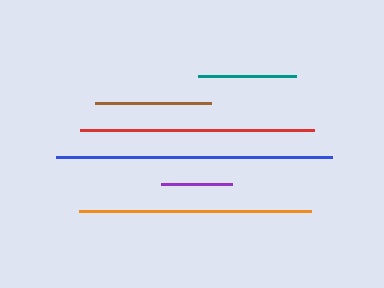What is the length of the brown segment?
The brown segment is approximately 115 pixels long.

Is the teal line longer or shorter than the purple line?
The teal line is longer than the purple line.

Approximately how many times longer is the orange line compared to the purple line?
The orange line is approximately 3.2 times the length of the purple line.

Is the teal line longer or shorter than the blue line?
The blue line is longer than the teal line.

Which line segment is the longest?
The blue line is the longest at approximately 277 pixels.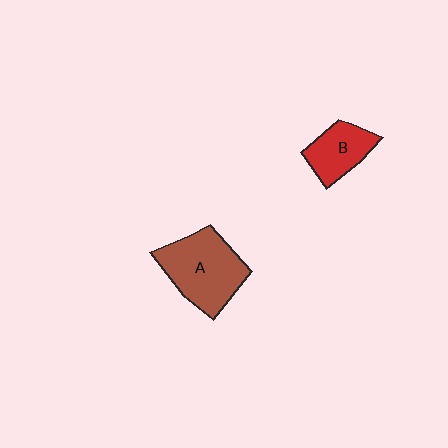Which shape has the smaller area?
Shape B (red).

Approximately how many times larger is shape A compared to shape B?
Approximately 1.7 times.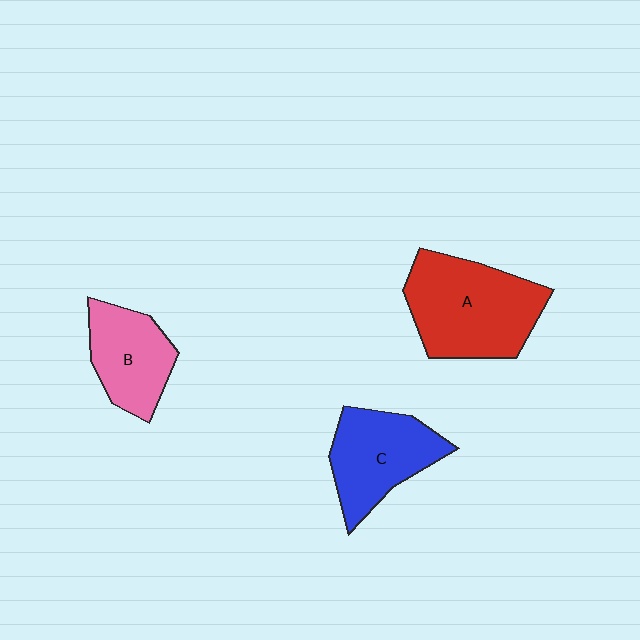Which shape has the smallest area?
Shape B (pink).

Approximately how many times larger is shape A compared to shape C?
Approximately 1.3 times.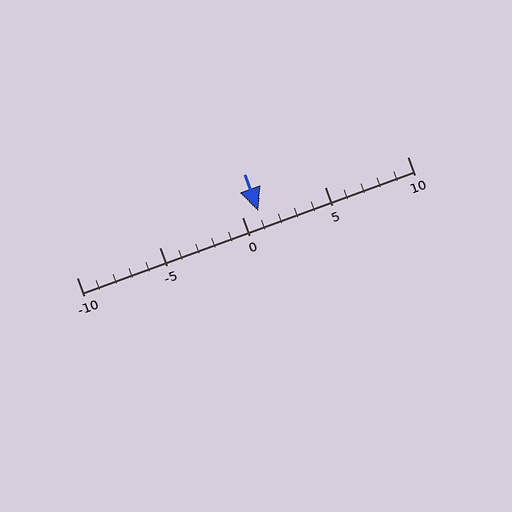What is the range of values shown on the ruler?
The ruler shows values from -10 to 10.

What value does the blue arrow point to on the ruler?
The blue arrow points to approximately 1.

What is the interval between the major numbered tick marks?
The major tick marks are spaced 5 units apart.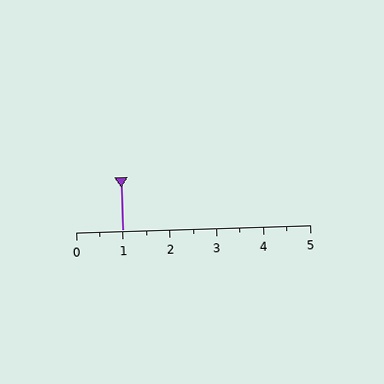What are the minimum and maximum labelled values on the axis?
The axis runs from 0 to 5.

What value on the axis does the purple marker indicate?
The marker indicates approximately 1.